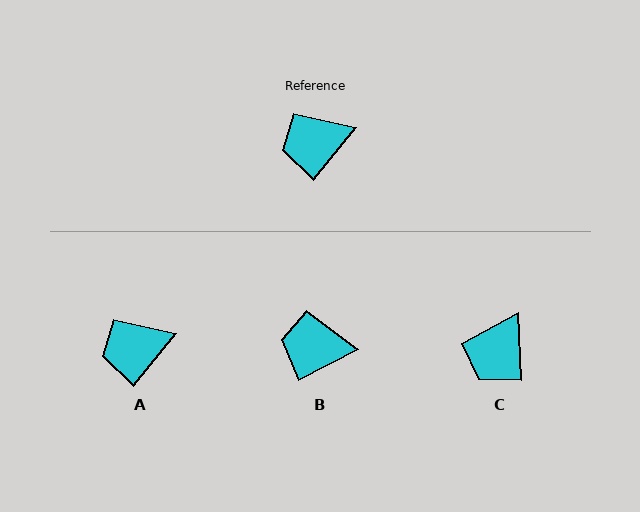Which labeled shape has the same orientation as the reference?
A.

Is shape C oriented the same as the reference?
No, it is off by about 42 degrees.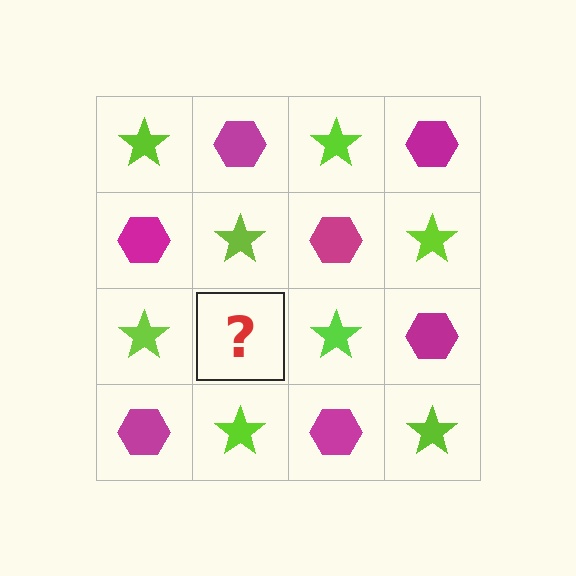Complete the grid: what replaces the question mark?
The question mark should be replaced with a magenta hexagon.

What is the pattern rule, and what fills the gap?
The rule is that it alternates lime star and magenta hexagon in a checkerboard pattern. The gap should be filled with a magenta hexagon.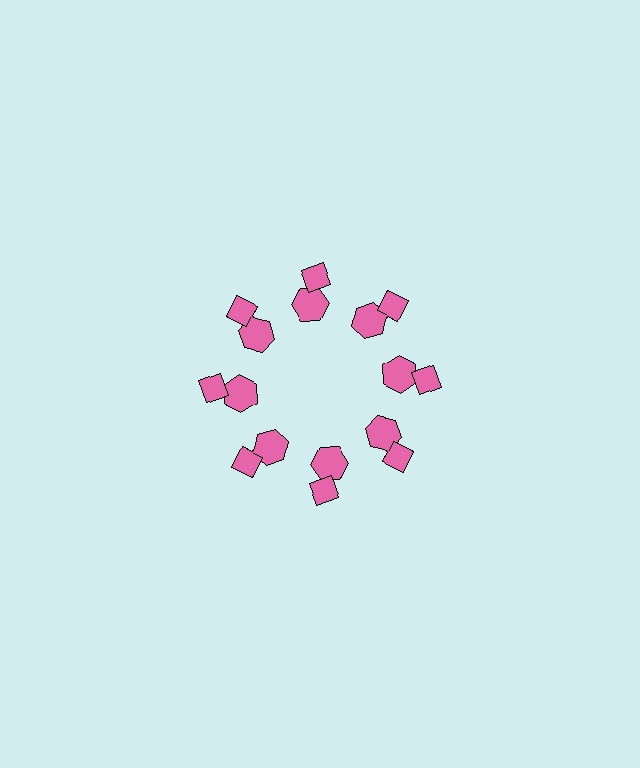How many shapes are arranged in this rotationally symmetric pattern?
There are 16 shapes, arranged in 8 groups of 2.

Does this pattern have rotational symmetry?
Yes, this pattern has 8-fold rotational symmetry. It looks the same after rotating 45 degrees around the center.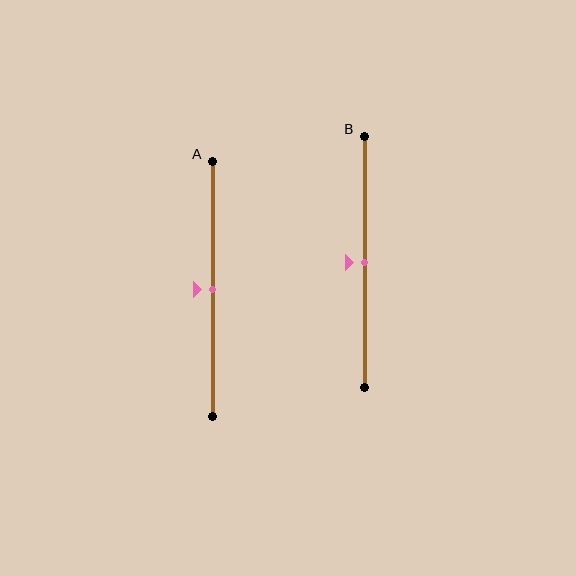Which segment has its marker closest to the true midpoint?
Segment A has its marker closest to the true midpoint.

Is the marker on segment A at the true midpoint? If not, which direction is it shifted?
Yes, the marker on segment A is at the true midpoint.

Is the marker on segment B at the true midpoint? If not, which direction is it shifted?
Yes, the marker on segment B is at the true midpoint.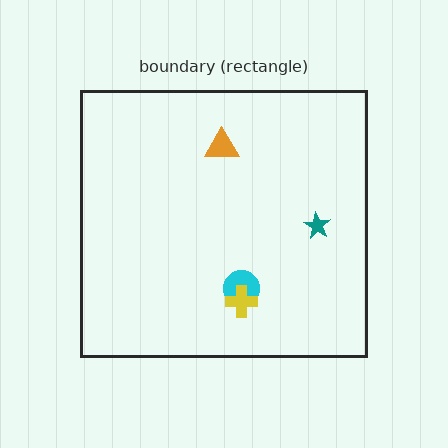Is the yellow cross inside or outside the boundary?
Inside.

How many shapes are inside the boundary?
4 inside, 0 outside.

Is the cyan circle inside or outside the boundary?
Inside.